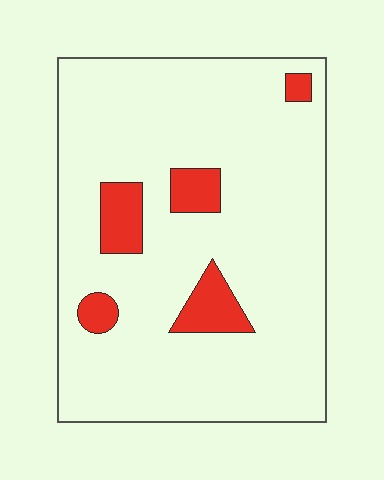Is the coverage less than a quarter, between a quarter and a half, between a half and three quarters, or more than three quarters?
Less than a quarter.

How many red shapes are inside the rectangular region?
5.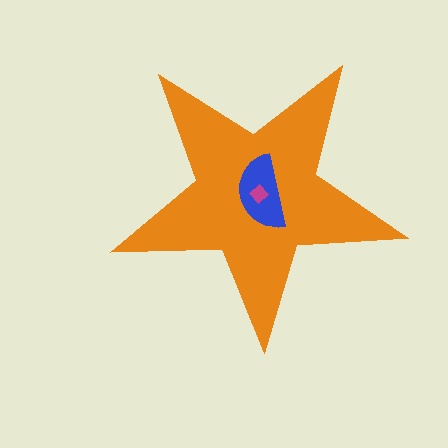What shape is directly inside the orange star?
The blue semicircle.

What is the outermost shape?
The orange star.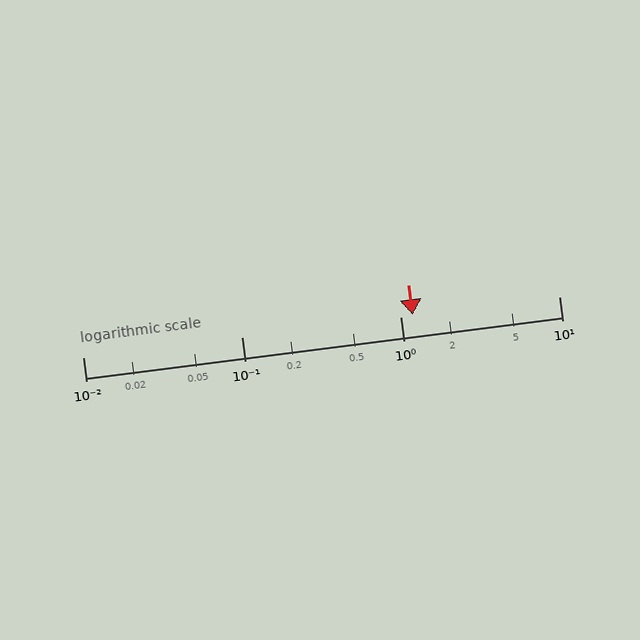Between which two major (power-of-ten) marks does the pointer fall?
The pointer is between 1 and 10.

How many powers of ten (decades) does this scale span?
The scale spans 3 decades, from 0.01 to 10.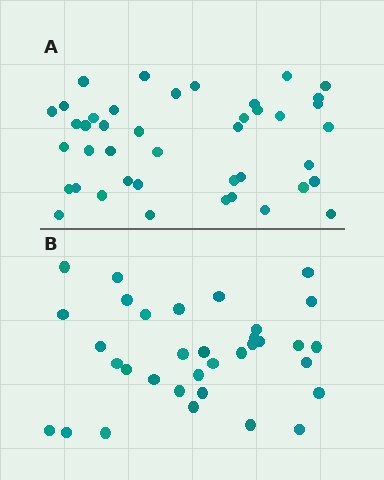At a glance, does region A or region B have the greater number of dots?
Region A (the top region) has more dots.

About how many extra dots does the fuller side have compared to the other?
Region A has roughly 8 or so more dots than region B.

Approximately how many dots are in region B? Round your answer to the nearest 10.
About 30 dots. (The exact count is 34, which rounds to 30.)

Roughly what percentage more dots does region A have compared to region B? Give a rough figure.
About 25% more.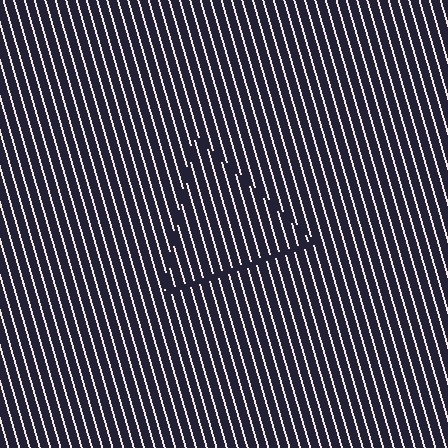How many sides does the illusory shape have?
3 sides — the line-ends trace a triangle.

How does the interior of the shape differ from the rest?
The interior of the shape contains the same grating, shifted by half a period — the contour is defined by the phase discontinuity where line-ends from the inner and outer gratings abut.